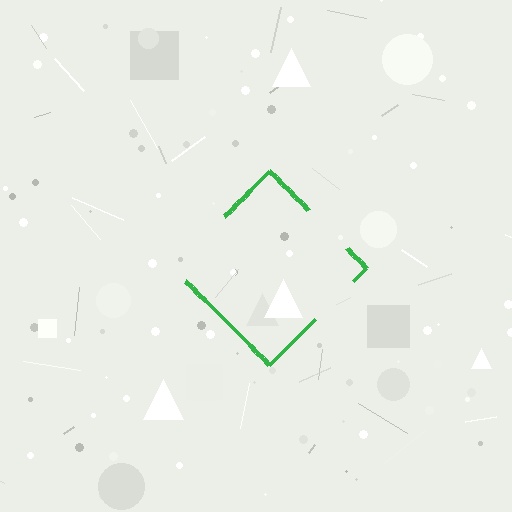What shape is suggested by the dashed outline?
The dashed outline suggests a diamond.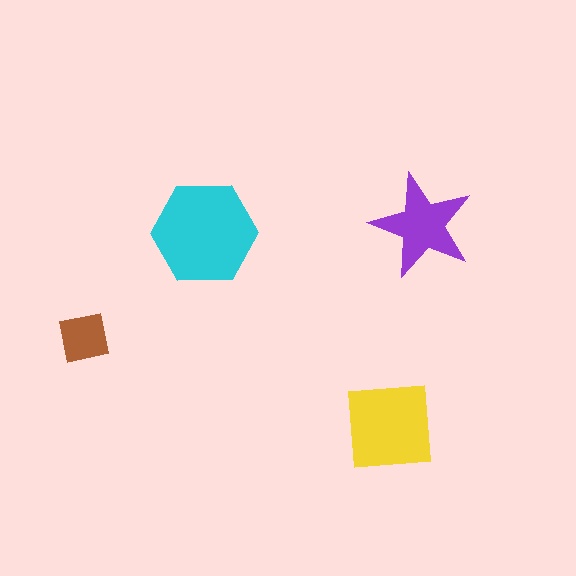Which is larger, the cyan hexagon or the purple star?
The cyan hexagon.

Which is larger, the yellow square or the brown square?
The yellow square.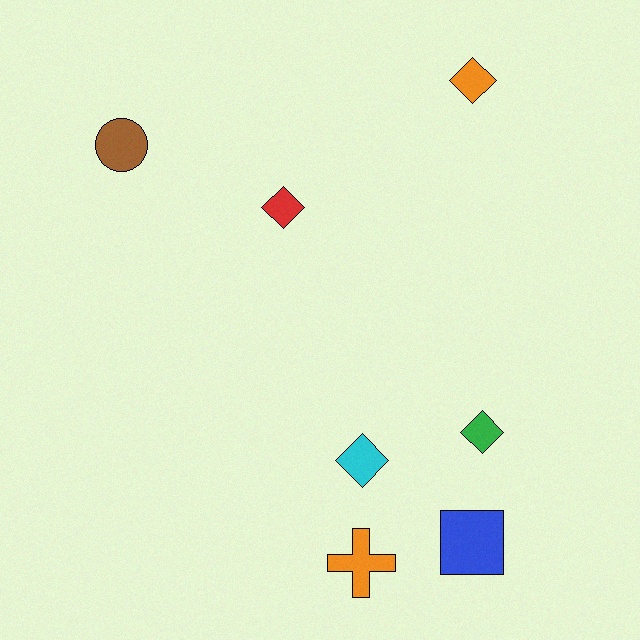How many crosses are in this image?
There is 1 cross.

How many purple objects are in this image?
There are no purple objects.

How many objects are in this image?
There are 7 objects.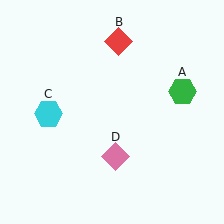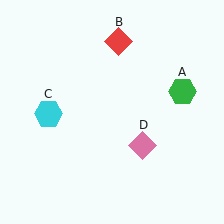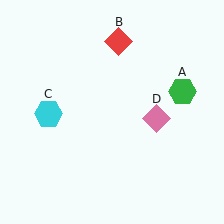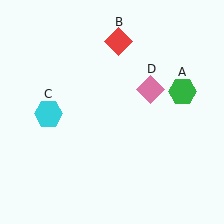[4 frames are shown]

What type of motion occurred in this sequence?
The pink diamond (object D) rotated counterclockwise around the center of the scene.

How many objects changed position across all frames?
1 object changed position: pink diamond (object D).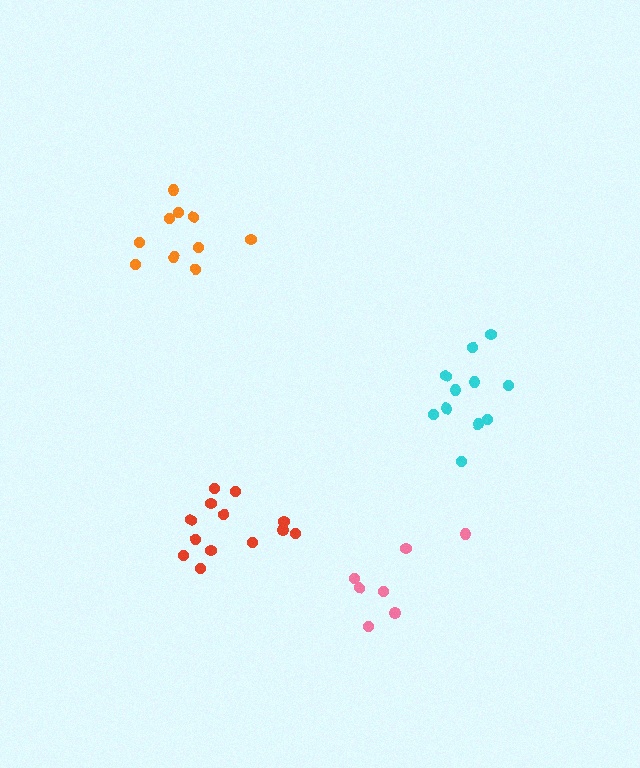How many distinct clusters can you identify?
There are 4 distinct clusters.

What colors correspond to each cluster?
The clusters are colored: orange, red, pink, cyan.